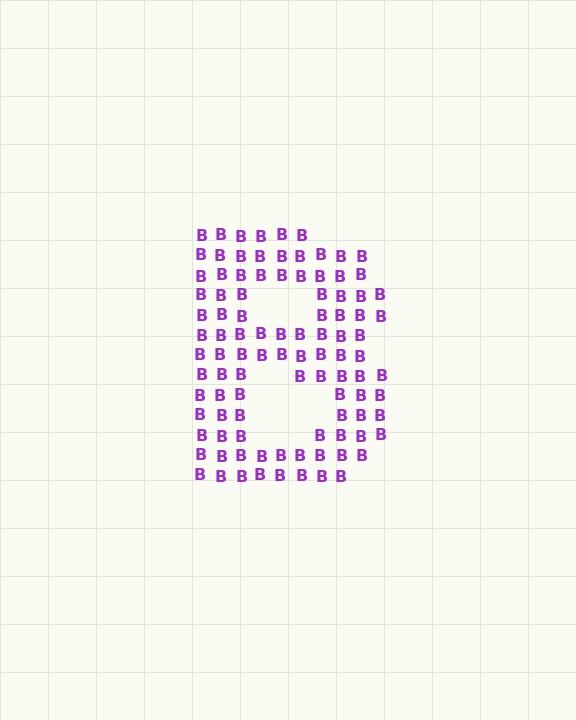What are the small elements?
The small elements are letter B's.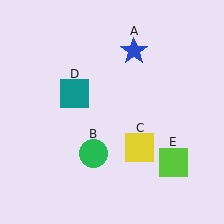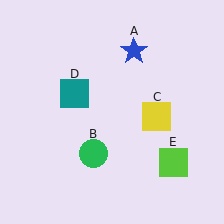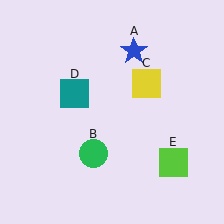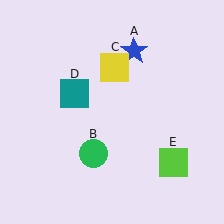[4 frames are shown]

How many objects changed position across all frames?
1 object changed position: yellow square (object C).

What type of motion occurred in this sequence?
The yellow square (object C) rotated counterclockwise around the center of the scene.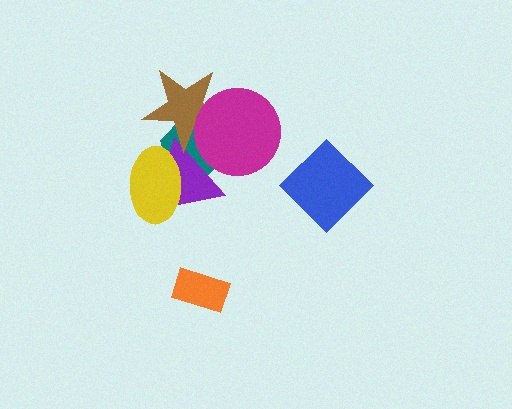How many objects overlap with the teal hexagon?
4 objects overlap with the teal hexagon.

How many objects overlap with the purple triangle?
4 objects overlap with the purple triangle.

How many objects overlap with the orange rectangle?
0 objects overlap with the orange rectangle.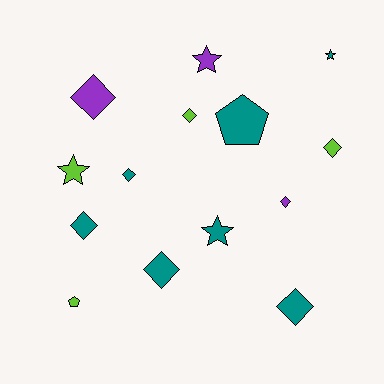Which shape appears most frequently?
Diamond, with 8 objects.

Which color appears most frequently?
Teal, with 7 objects.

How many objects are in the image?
There are 14 objects.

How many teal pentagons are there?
There is 1 teal pentagon.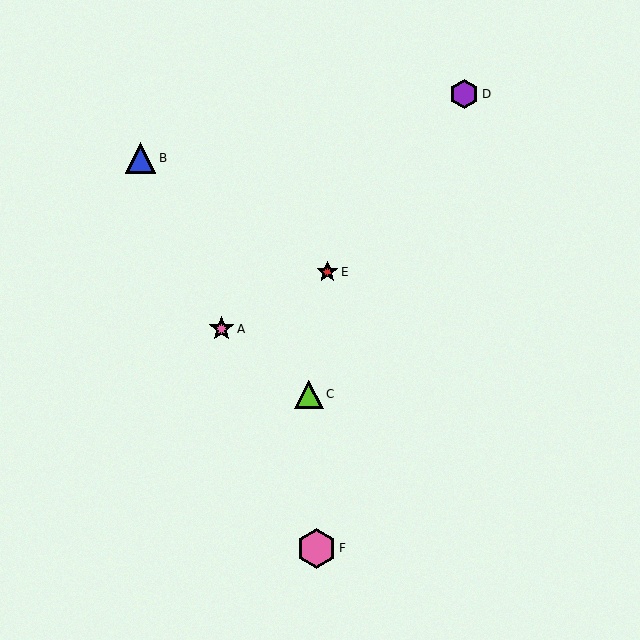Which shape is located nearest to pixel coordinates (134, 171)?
The blue triangle (labeled B) at (140, 158) is nearest to that location.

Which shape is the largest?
The pink hexagon (labeled F) is the largest.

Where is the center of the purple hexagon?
The center of the purple hexagon is at (464, 94).